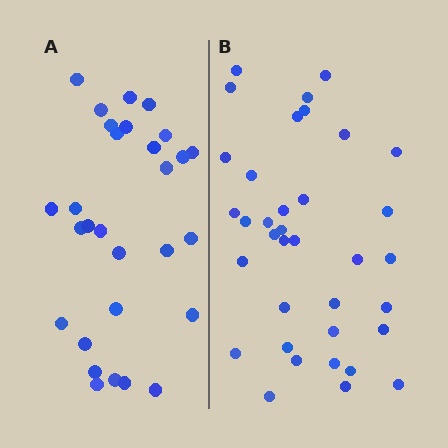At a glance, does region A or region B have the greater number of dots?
Region B (the right region) has more dots.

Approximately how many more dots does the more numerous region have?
Region B has roughly 8 or so more dots than region A.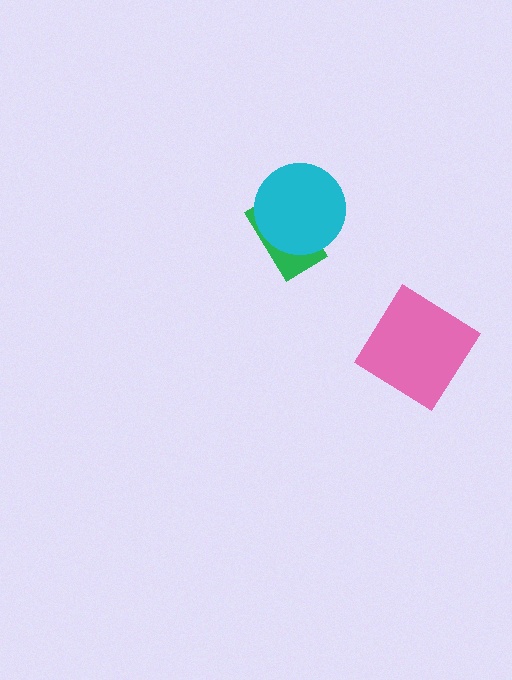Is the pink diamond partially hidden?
No, no other shape covers it.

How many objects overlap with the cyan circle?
1 object overlaps with the cyan circle.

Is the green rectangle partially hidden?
Yes, it is partially covered by another shape.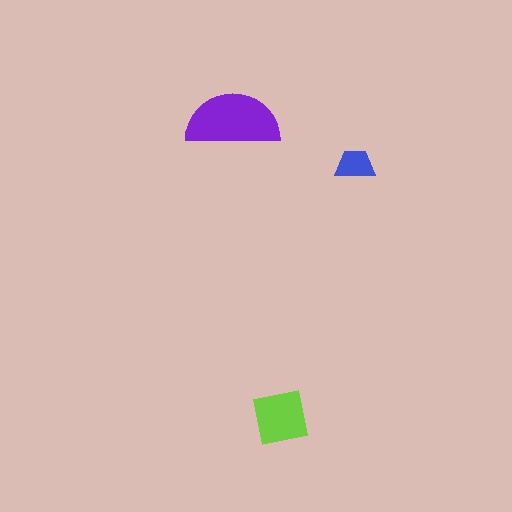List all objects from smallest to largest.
The blue trapezoid, the lime square, the purple semicircle.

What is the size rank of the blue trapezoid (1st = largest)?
3rd.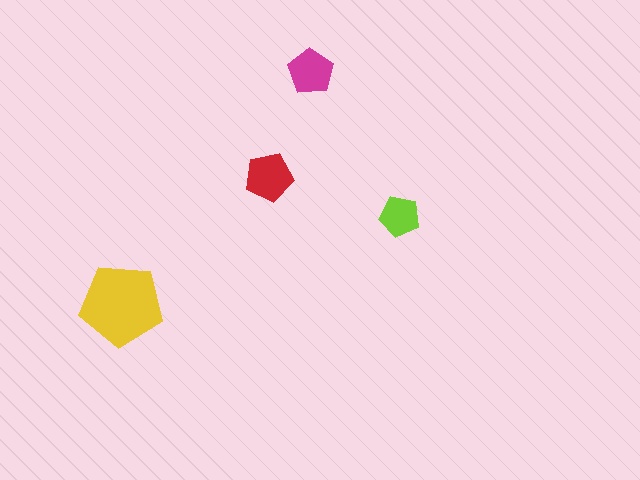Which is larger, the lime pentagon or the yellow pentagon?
The yellow one.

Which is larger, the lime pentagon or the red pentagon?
The red one.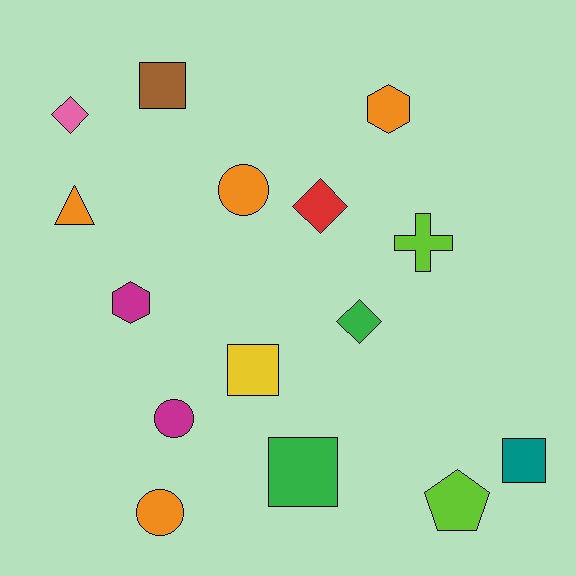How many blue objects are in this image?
There are no blue objects.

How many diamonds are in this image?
There are 3 diamonds.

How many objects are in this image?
There are 15 objects.